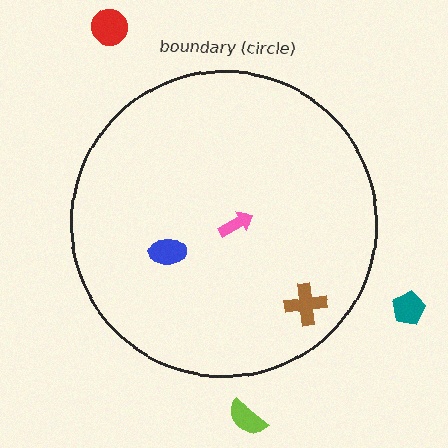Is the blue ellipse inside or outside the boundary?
Inside.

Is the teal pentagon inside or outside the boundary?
Outside.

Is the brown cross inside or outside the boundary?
Inside.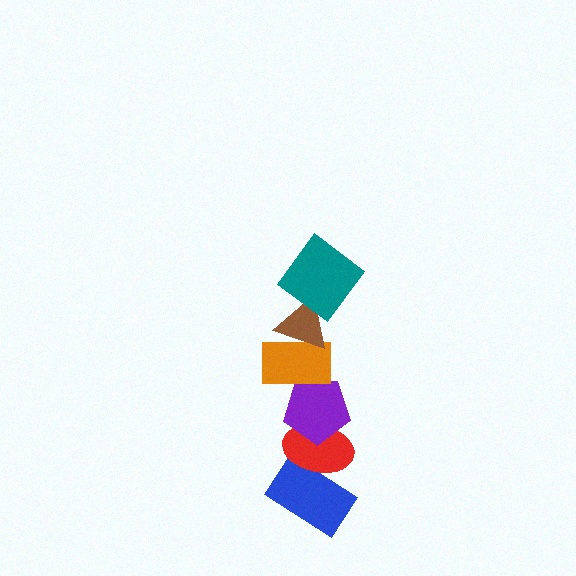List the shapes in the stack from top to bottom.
From top to bottom: the teal diamond, the brown triangle, the orange rectangle, the purple pentagon, the red ellipse, the blue rectangle.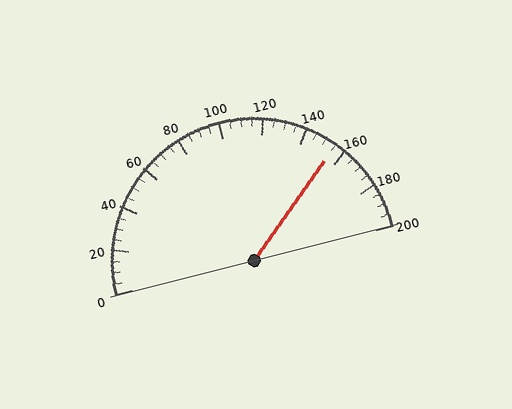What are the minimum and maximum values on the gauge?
The gauge ranges from 0 to 200.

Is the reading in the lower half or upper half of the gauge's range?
The reading is in the upper half of the range (0 to 200).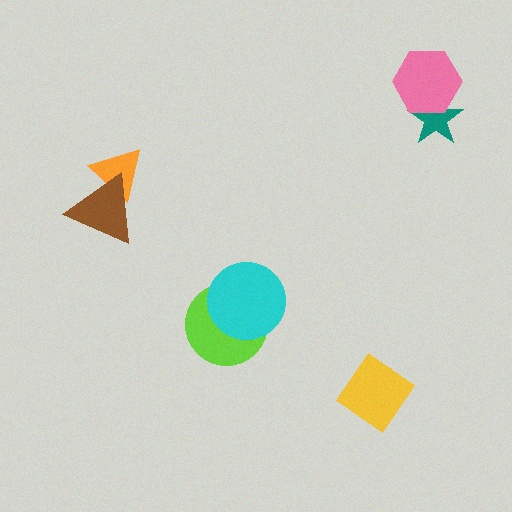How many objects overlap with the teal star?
1 object overlaps with the teal star.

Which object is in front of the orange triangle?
The brown triangle is in front of the orange triangle.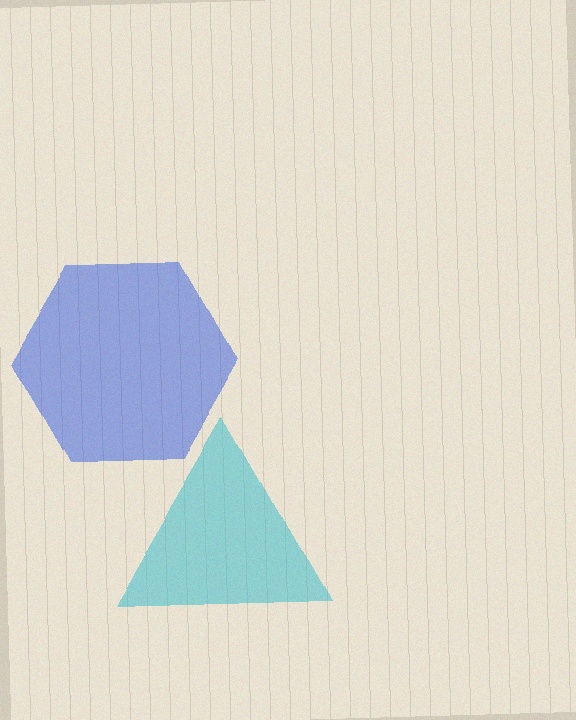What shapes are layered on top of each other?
The layered shapes are: a cyan triangle, a blue hexagon.